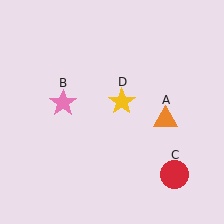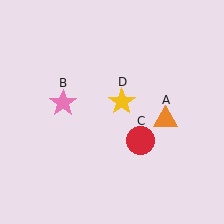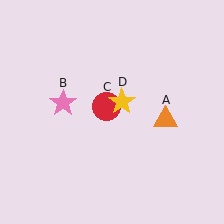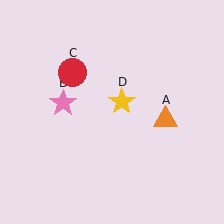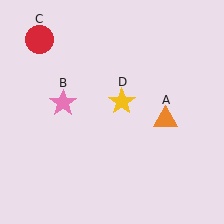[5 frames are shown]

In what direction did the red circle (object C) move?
The red circle (object C) moved up and to the left.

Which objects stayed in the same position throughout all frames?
Orange triangle (object A) and pink star (object B) and yellow star (object D) remained stationary.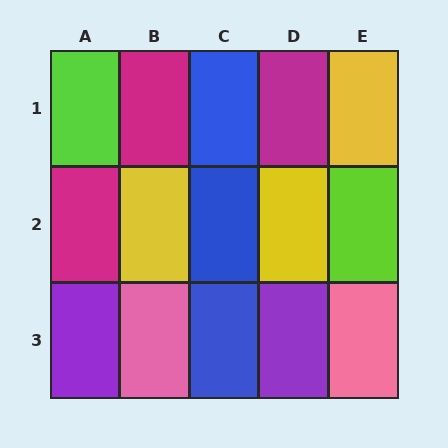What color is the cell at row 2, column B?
Yellow.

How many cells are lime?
2 cells are lime.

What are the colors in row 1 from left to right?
Lime, magenta, blue, magenta, yellow.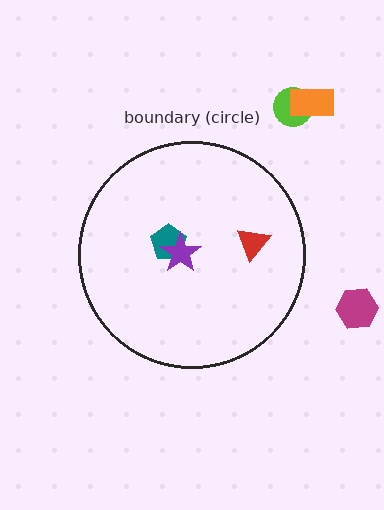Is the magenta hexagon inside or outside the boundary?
Outside.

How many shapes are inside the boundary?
3 inside, 3 outside.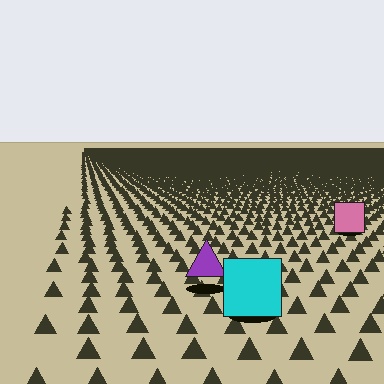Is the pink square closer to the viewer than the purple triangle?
No. The purple triangle is closer — you can tell from the texture gradient: the ground texture is coarser near it.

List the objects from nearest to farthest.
From nearest to farthest: the cyan square, the purple triangle, the pink square.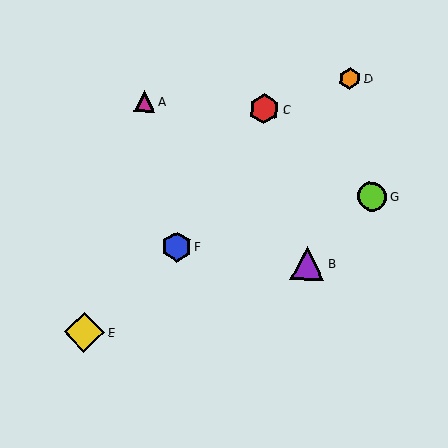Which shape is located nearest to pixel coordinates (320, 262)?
The purple triangle (labeled B) at (307, 263) is nearest to that location.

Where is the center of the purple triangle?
The center of the purple triangle is at (307, 263).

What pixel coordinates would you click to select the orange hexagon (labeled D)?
Click at (350, 78) to select the orange hexagon D.